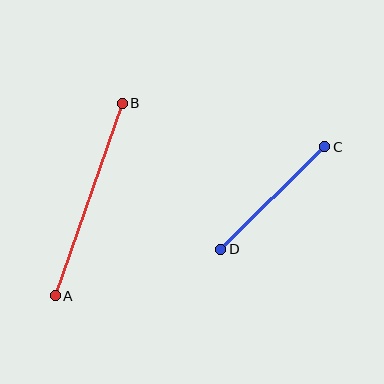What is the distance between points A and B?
The distance is approximately 204 pixels.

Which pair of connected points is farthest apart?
Points A and B are farthest apart.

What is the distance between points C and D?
The distance is approximately 146 pixels.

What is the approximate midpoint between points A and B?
The midpoint is at approximately (89, 199) pixels.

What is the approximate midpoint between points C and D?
The midpoint is at approximately (273, 198) pixels.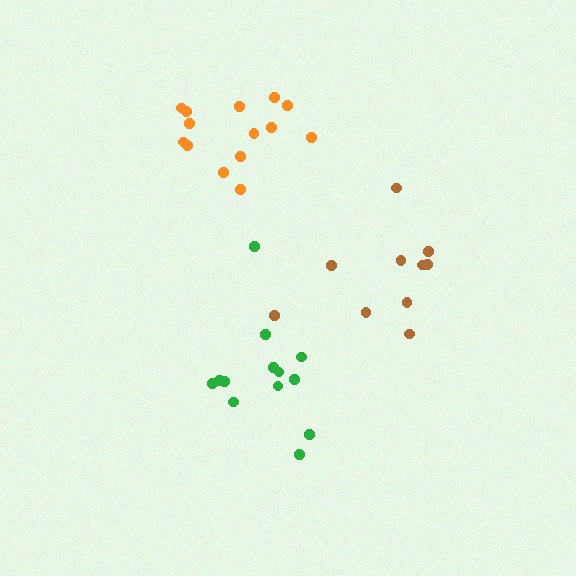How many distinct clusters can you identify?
There are 3 distinct clusters.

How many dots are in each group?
Group 1: 14 dots, Group 2: 10 dots, Group 3: 13 dots (37 total).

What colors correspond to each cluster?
The clusters are colored: orange, brown, green.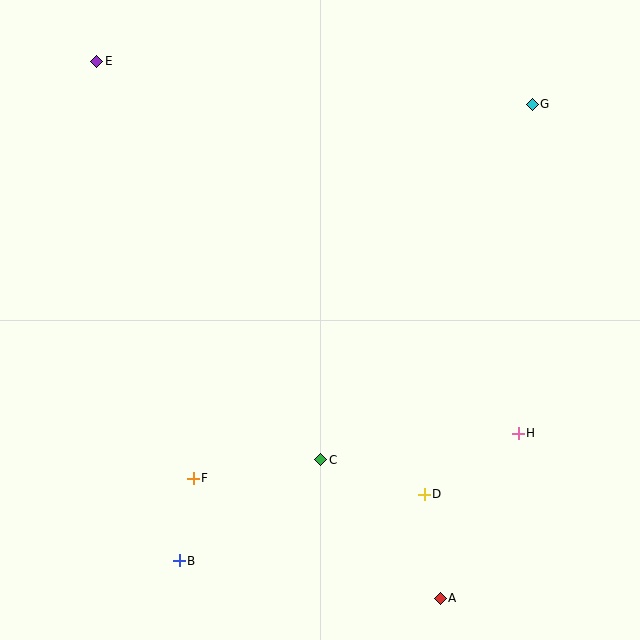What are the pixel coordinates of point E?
Point E is at (97, 61).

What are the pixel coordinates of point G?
Point G is at (532, 104).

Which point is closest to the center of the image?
Point C at (321, 460) is closest to the center.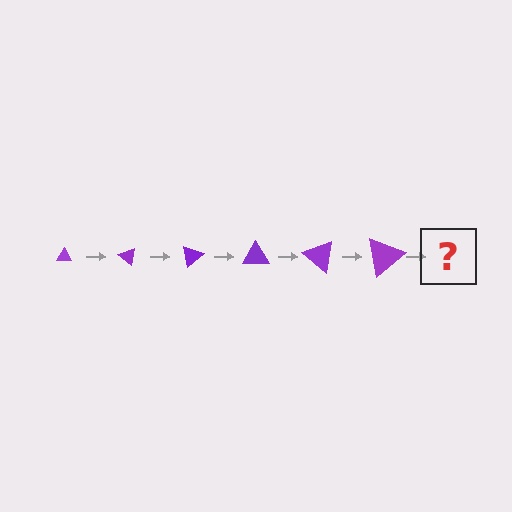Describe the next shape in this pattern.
It should be a triangle, larger than the previous one and rotated 240 degrees from the start.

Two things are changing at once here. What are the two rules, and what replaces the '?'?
The two rules are that the triangle grows larger each step and it rotates 40 degrees each step. The '?' should be a triangle, larger than the previous one and rotated 240 degrees from the start.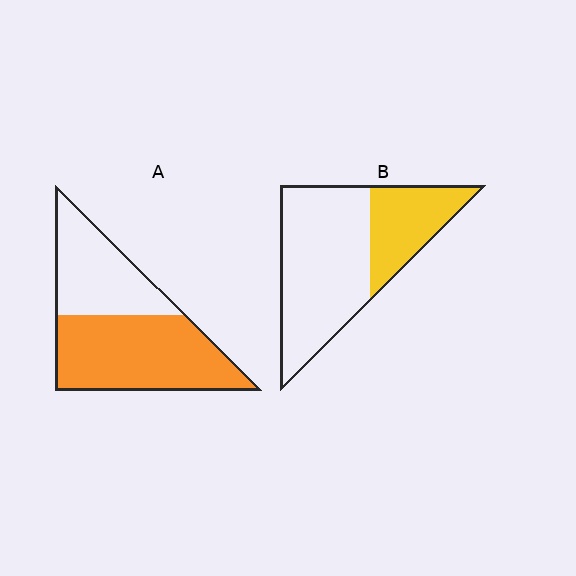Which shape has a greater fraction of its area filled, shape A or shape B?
Shape A.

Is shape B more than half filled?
No.